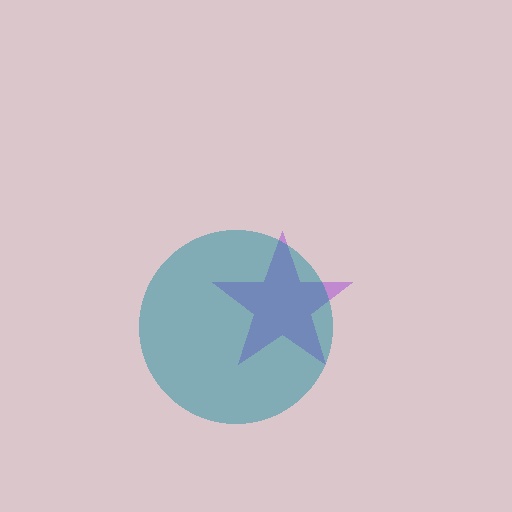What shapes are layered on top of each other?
The layered shapes are: a purple star, a teal circle.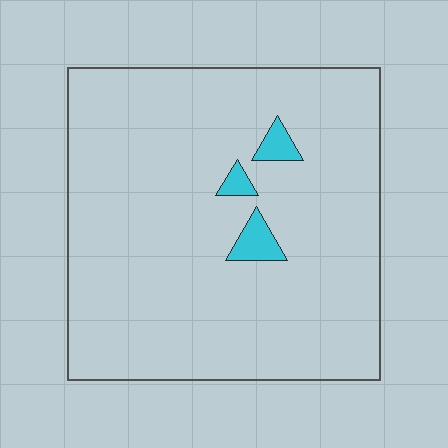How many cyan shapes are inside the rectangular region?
3.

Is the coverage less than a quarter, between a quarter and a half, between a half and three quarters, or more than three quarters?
Less than a quarter.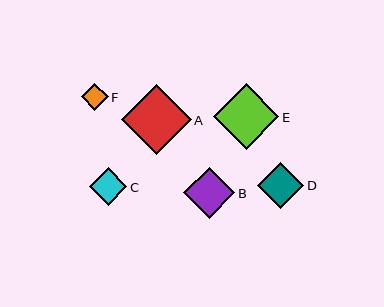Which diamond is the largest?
Diamond A is the largest with a size of approximately 69 pixels.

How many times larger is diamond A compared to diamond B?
Diamond A is approximately 1.3 times the size of diamond B.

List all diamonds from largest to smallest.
From largest to smallest: A, E, B, D, C, F.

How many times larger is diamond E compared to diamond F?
Diamond E is approximately 2.5 times the size of diamond F.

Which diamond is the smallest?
Diamond F is the smallest with a size of approximately 27 pixels.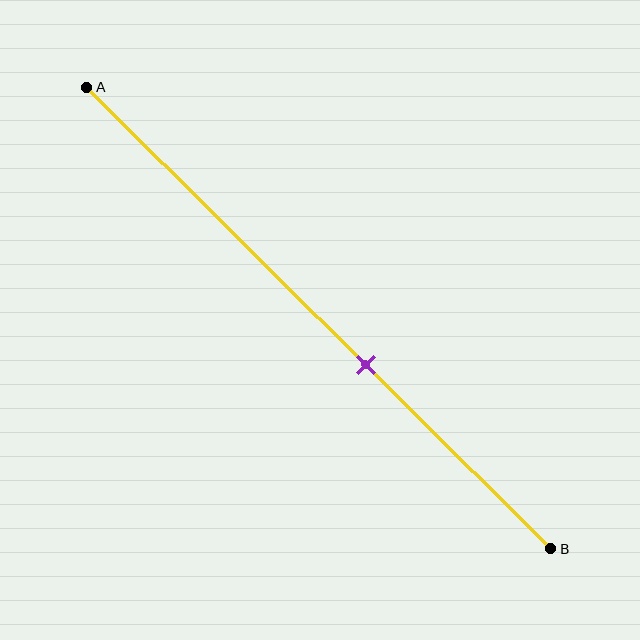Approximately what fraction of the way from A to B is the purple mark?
The purple mark is approximately 60% of the way from A to B.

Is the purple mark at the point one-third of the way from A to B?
No, the mark is at about 60% from A, not at the 33% one-third point.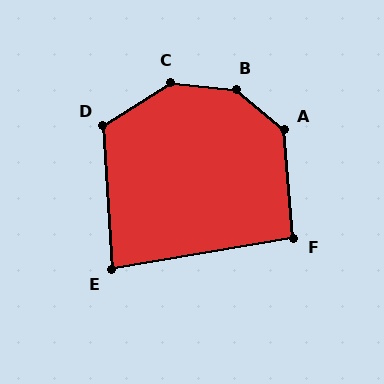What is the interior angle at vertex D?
Approximately 119 degrees (obtuse).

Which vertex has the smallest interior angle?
E, at approximately 84 degrees.